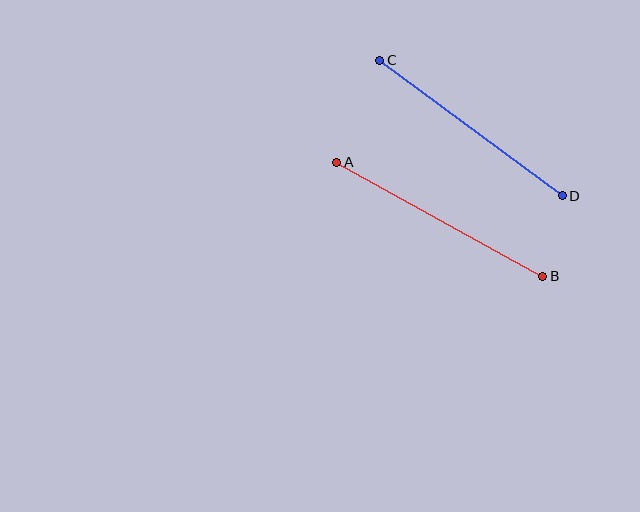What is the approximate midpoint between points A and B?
The midpoint is at approximately (440, 219) pixels.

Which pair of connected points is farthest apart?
Points A and B are farthest apart.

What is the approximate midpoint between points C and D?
The midpoint is at approximately (471, 128) pixels.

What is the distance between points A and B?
The distance is approximately 236 pixels.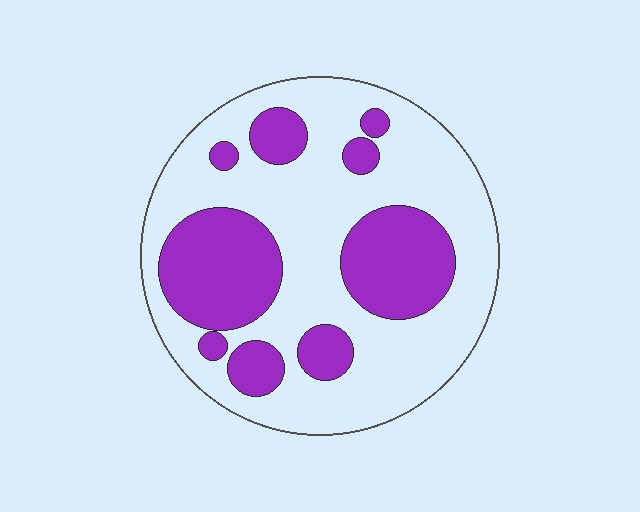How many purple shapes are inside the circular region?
9.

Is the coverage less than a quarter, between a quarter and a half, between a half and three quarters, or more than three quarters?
Between a quarter and a half.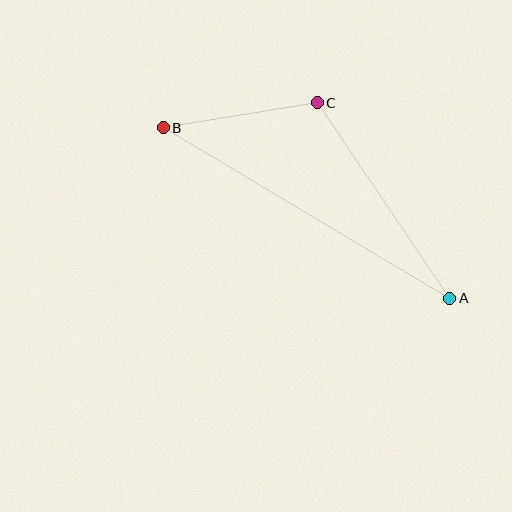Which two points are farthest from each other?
Points A and B are farthest from each other.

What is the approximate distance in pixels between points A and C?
The distance between A and C is approximately 236 pixels.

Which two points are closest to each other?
Points B and C are closest to each other.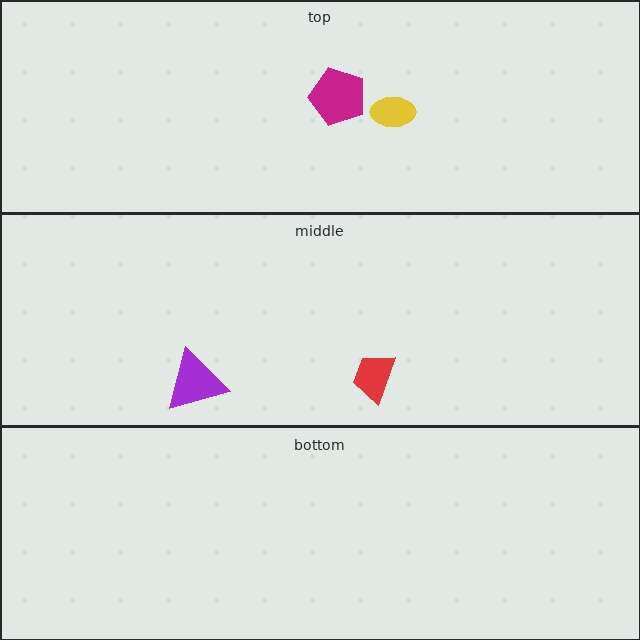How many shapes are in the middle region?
2.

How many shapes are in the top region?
2.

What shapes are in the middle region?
The red trapezoid, the purple triangle.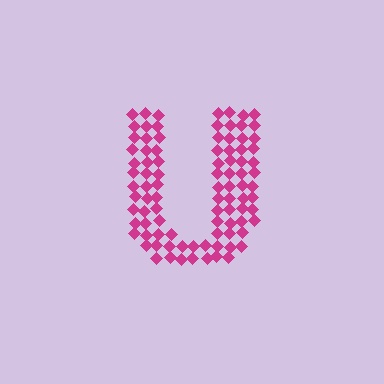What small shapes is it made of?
It is made of small diamonds.